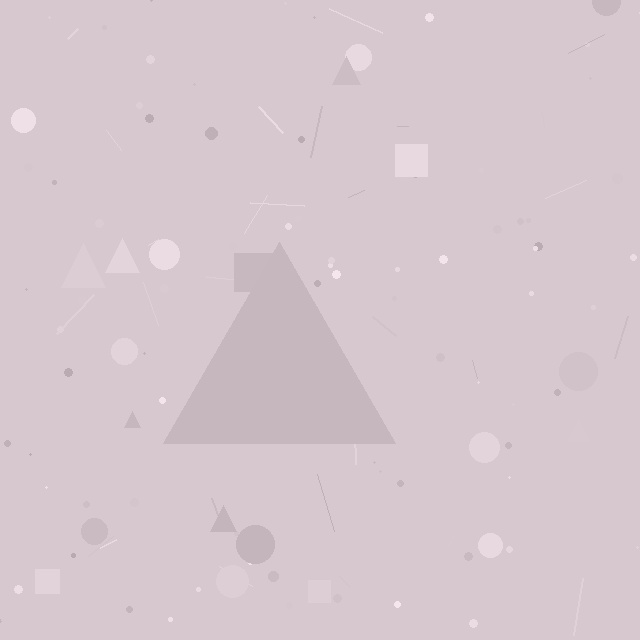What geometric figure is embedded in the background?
A triangle is embedded in the background.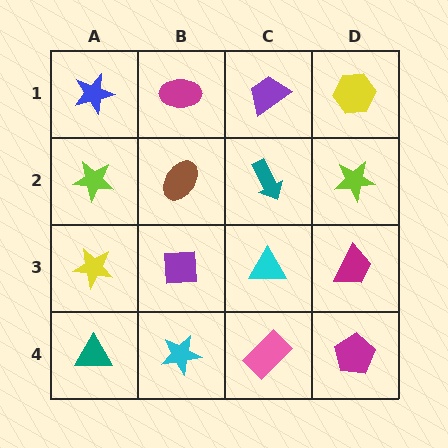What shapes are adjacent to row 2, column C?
A purple trapezoid (row 1, column C), a cyan triangle (row 3, column C), a brown ellipse (row 2, column B), a lime star (row 2, column D).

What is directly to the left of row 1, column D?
A purple trapezoid.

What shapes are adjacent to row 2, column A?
A blue star (row 1, column A), a yellow star (row 3, column A), a brown ellipse (row 2, column B).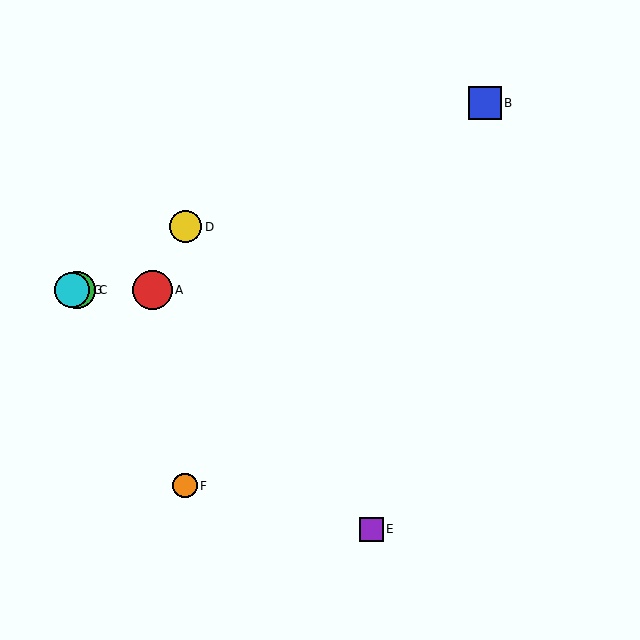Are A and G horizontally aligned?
Yes, both are at y≈290.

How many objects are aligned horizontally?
3 objects (A, C, G) are aligned horizontally.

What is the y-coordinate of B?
Object B is at y≈103.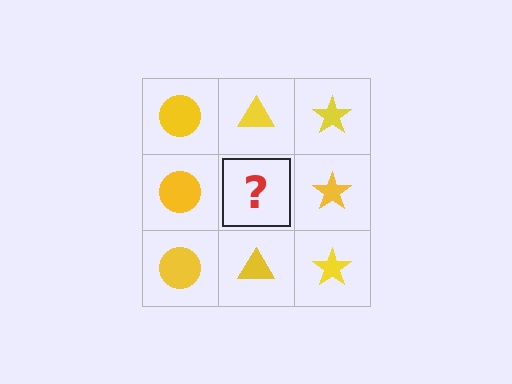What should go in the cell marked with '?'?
The missing cell should contain a yellow triangle.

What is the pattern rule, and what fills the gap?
The rule is that each column has a consistent shape. The gap should be filled with a yellow triangle.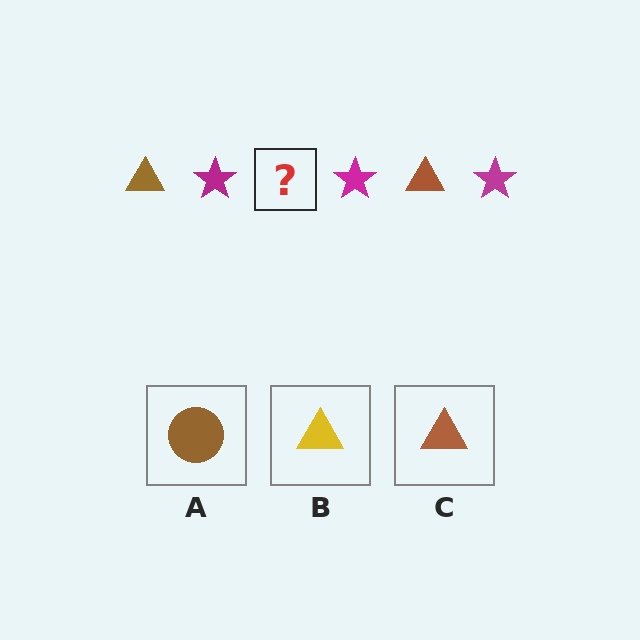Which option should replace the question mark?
Option C.